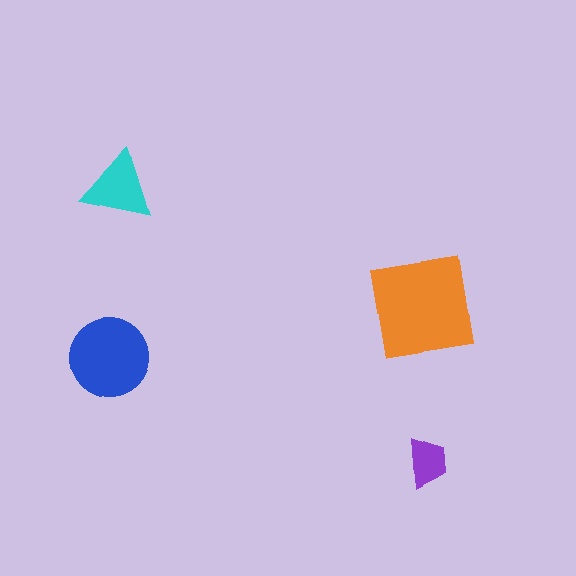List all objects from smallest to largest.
The purple trapezoid, the cyan triangle, the blue circle, the orange square.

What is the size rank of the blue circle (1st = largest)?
2nd.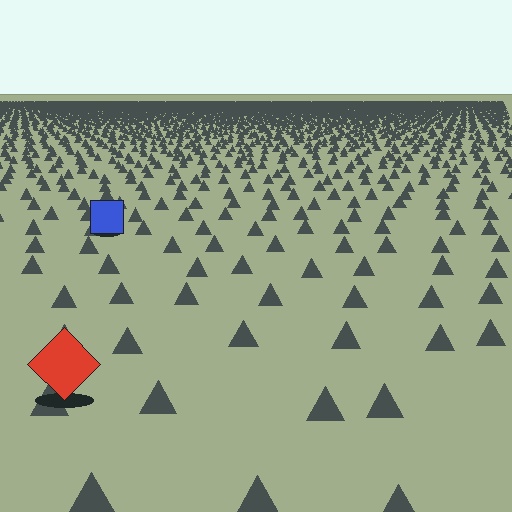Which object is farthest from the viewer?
The blue square is farthest from the viewer. It appears smaller and the ground texture around it is denser.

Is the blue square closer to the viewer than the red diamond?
No. The red diamond is closer — you can tell from the texture gradient: the ground texture is coarser near it.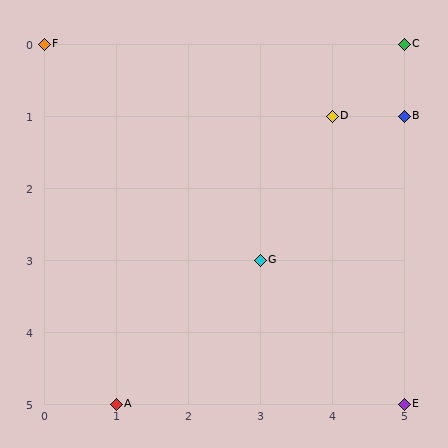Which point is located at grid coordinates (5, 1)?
Point B is at (5, 1).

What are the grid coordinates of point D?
Point D is at grid coordinates (4, 1).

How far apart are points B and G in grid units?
Points B and G are 2 columns and 2 rows apart (about 2.8 grid units diagonally).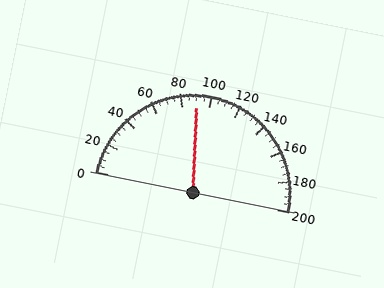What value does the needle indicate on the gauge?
The needle indicates approximately 90.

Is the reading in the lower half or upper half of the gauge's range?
The reading is in the lower half of the range (0 to 200).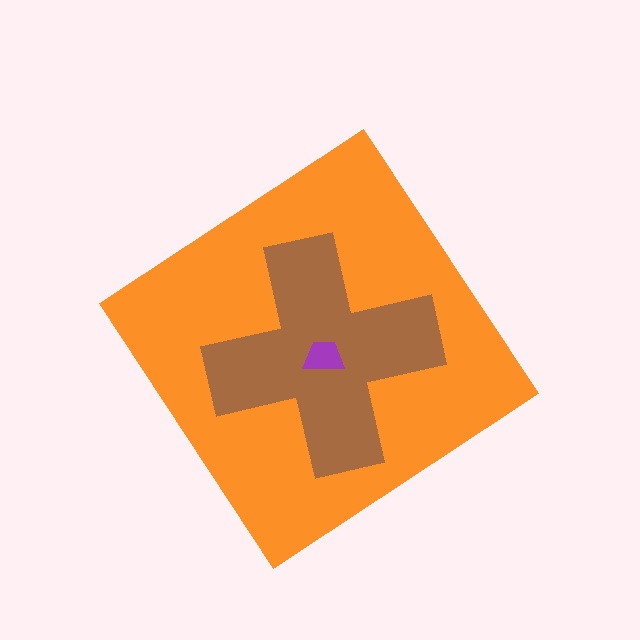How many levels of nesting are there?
3.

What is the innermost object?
The purple trapezoid.